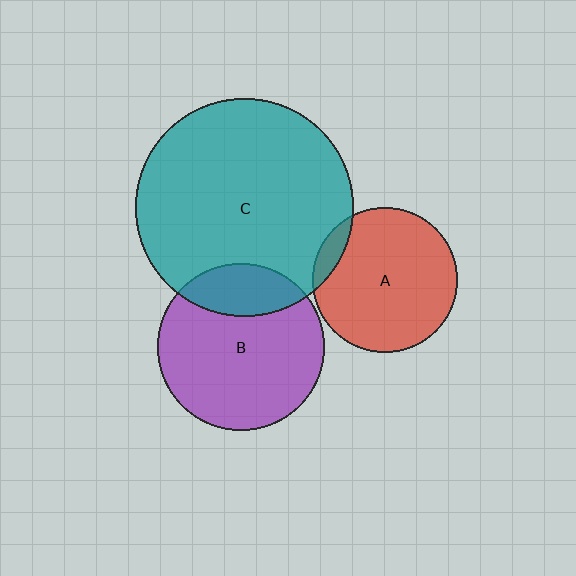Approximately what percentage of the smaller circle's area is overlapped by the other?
Approximately 10%.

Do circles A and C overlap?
Yes.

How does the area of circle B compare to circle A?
Approximately 1.3 times.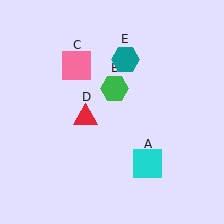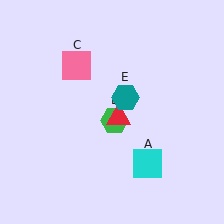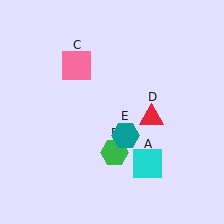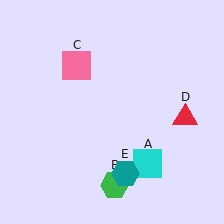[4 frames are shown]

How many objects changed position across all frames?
3 objects changed position: green hexagon (object B), red triangle (object D), teal hexagon (object E).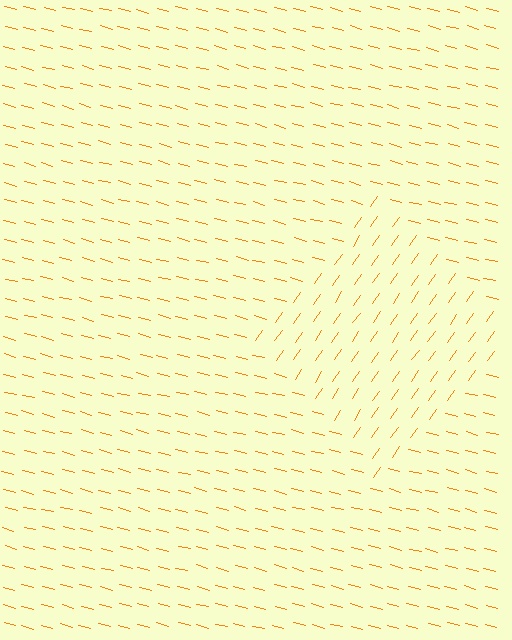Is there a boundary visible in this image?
Yes, there is a texture boundary formed by a change in line orientation.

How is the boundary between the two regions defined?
The boundary is defined purely by a change in line orientation (approximately 70 degrees difference). All lines are the same color and thickness.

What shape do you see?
I see a diamond.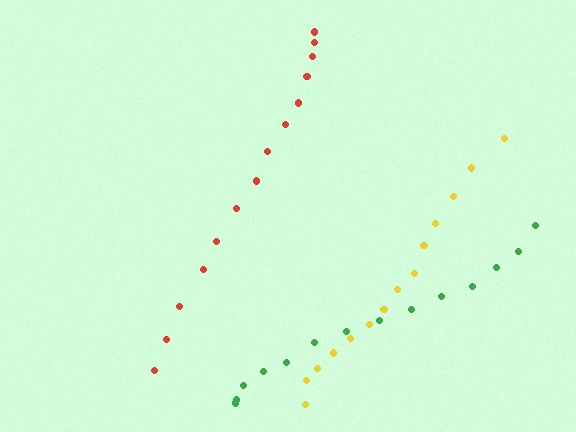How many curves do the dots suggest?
There are 3 distinct paths.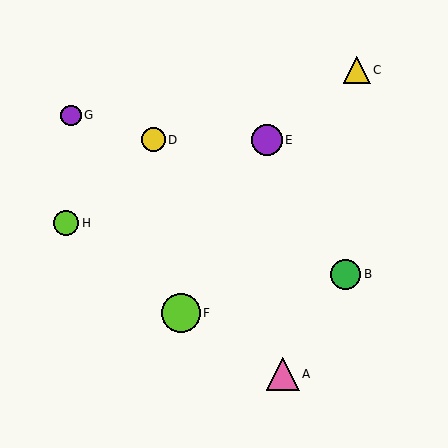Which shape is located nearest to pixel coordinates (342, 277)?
The green circle (labeled B) at (346, 274) is nearest to that location.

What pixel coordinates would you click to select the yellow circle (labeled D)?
Click at (154, 140) to select the yellow circle D.